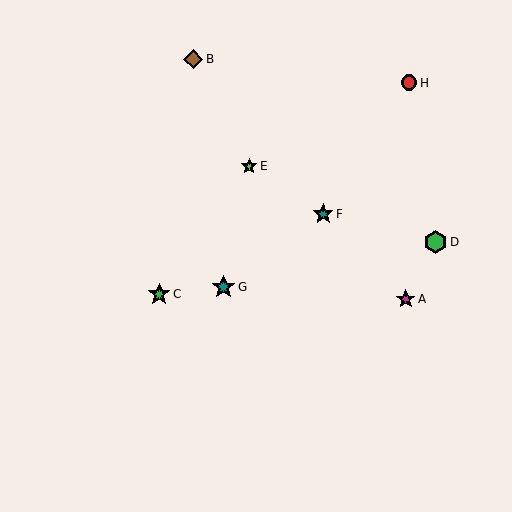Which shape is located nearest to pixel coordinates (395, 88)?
The red circle (labeled H) at (409, 83) is nearest to that location.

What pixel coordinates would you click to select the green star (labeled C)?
Click at (159, 294) to select the green star C.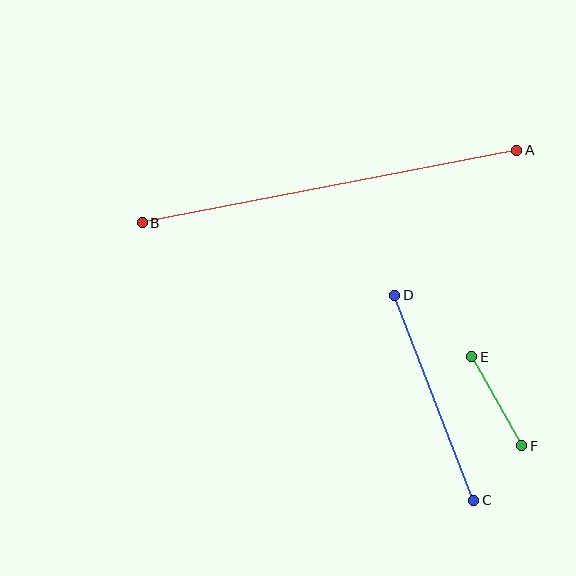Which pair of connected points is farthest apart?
Points A and B are farthest apart.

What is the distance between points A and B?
The distance is approximately 381 pixels.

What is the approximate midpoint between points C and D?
The midpoint is at approximately (434, 398) pixels.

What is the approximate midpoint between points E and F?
The midpoint is at approximately (497, 401) pixels.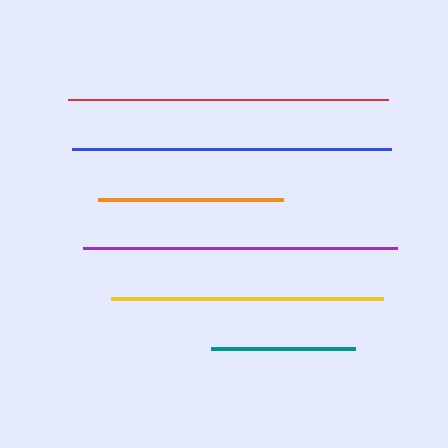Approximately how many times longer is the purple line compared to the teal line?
The purple line is approximately 2.2 times the length of the teal line.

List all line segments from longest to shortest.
From longest to shortest: red, blue, purple, yellow, orange, teal.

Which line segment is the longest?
The red line is the longest at approximately 320 pixels.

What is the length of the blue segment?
The blue segment is approximately 319 pixels long.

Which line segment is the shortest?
The teal line is the shortest at approximately 144 pixels.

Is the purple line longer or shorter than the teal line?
The purple line is longer than the teal line.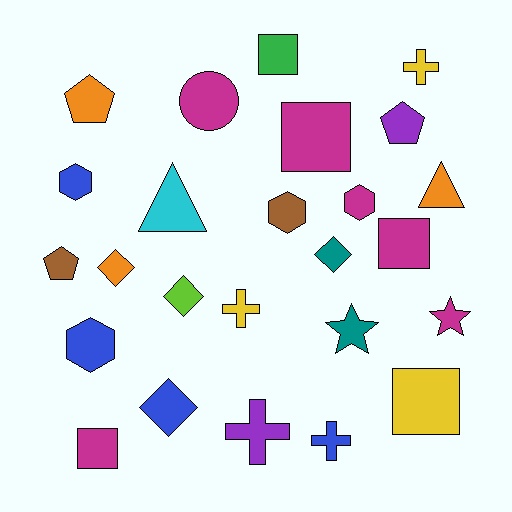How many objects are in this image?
There are 25 objects.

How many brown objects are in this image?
There are 2 brown objects.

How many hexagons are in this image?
There are 4 hexagons.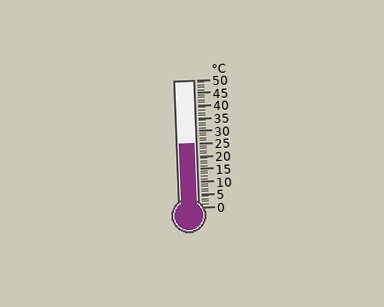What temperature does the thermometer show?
The thermometer shows approximately 25°C.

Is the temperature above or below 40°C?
The temperature is below 40°C.